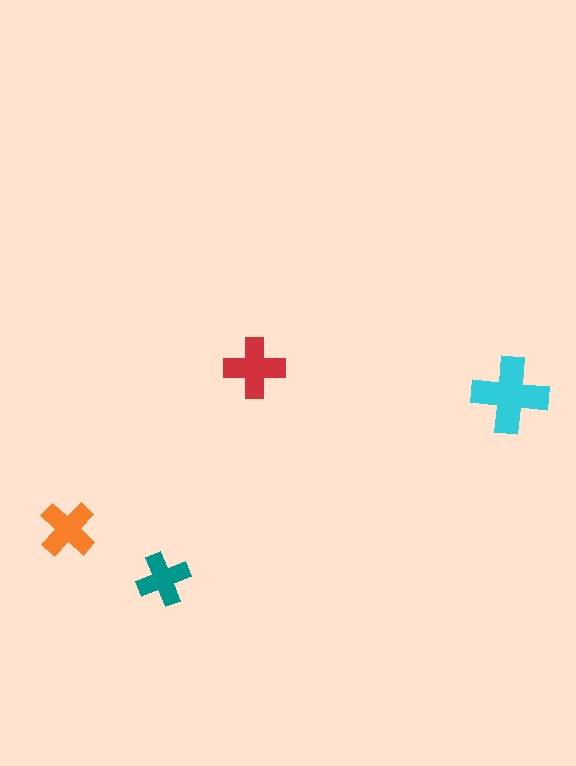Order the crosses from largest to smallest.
the cyan one, the red one, the orange one, the teal one.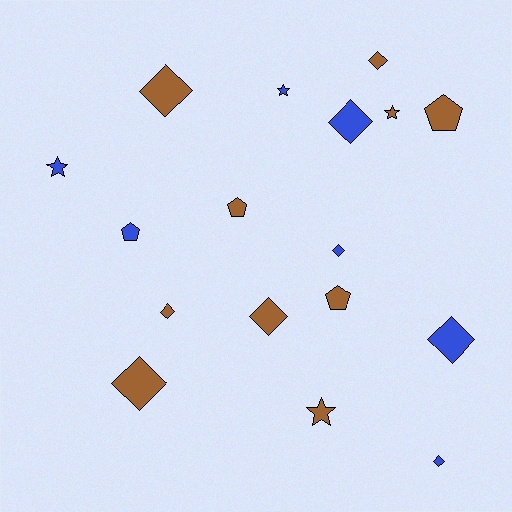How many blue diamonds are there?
There are 4 blue diamonds.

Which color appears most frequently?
Brown, with 10 objects.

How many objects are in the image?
There are 17 objects.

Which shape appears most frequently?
Diamond, with 9 objects.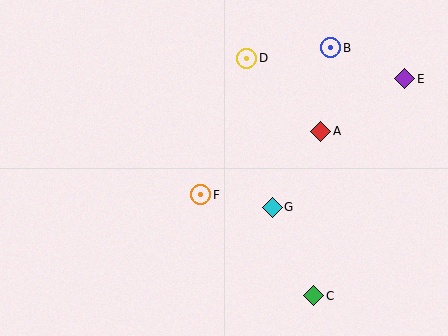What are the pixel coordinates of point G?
Point G is at (272, 207).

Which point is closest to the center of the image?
Point F at (201, 195) is closest to the center.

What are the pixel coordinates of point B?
Point B is at (331, 48).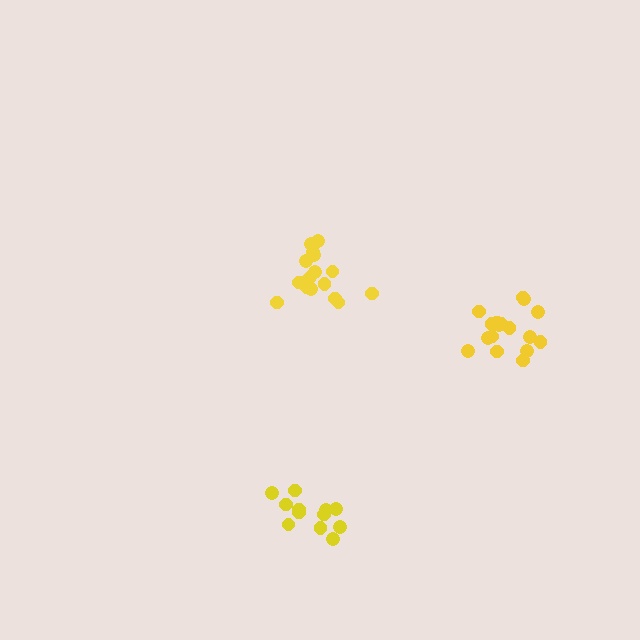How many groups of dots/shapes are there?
There are 3 groups.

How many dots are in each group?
Group 1: 17 dots, Group 2: 12 dots, Group 3: 17 dots (46 total).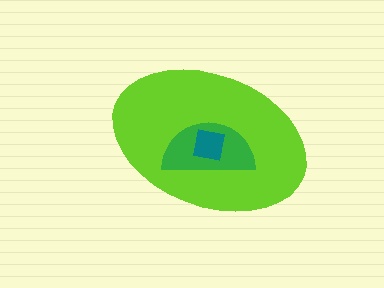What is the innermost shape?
The teal square.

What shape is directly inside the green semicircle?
The teal square.